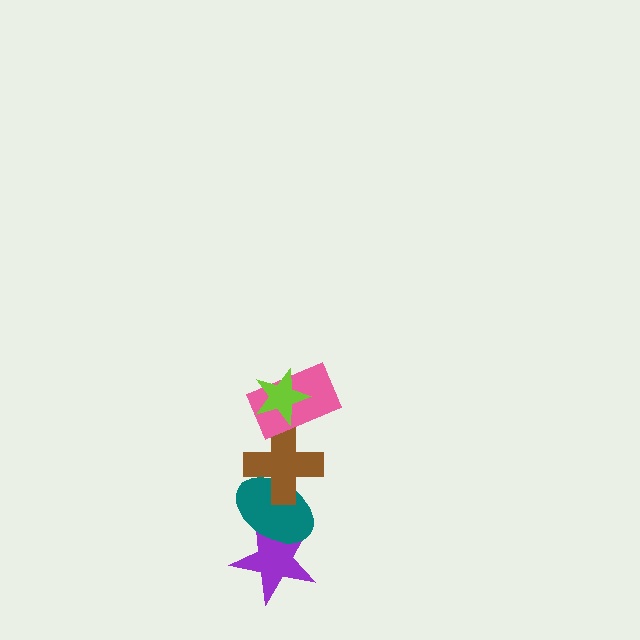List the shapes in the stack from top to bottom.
From top to bottom: the lime star, the pink rectangle, the brown cross, the teal ellipse, the purple star.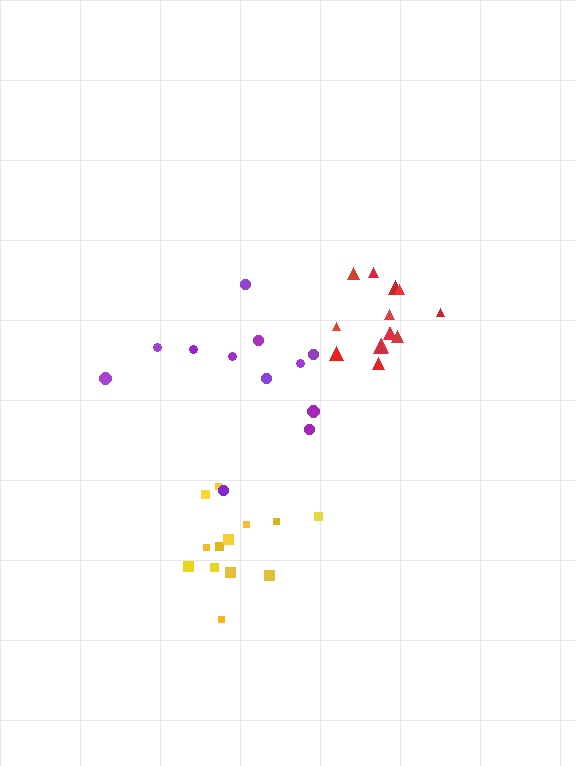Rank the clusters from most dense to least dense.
yellow, red, purple.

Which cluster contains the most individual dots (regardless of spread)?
Red (14).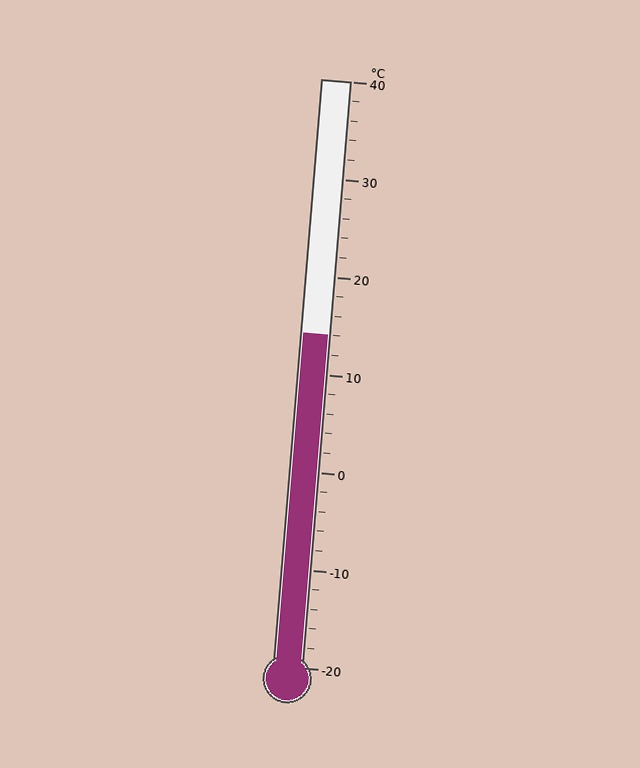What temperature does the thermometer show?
The thermometer shows approximately 14°C.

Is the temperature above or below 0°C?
The temperature is above 0°C.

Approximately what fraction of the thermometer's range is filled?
The thermometer is filled to approximately 55% of its range.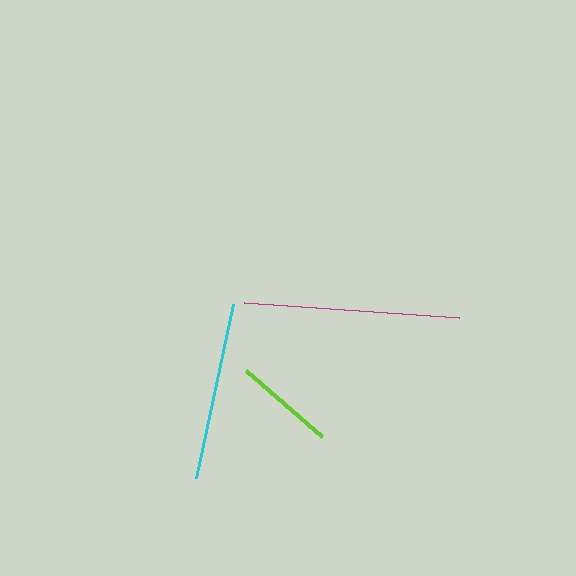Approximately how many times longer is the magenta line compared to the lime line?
The magenta line is approximately 2.1 times the length of the lime line.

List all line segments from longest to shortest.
From longest to shortest: magenta, cyan, lime.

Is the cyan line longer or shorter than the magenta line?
The magenta line is longer than the cyan line.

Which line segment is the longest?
The magenta line is the longest at approximately 216 pixels.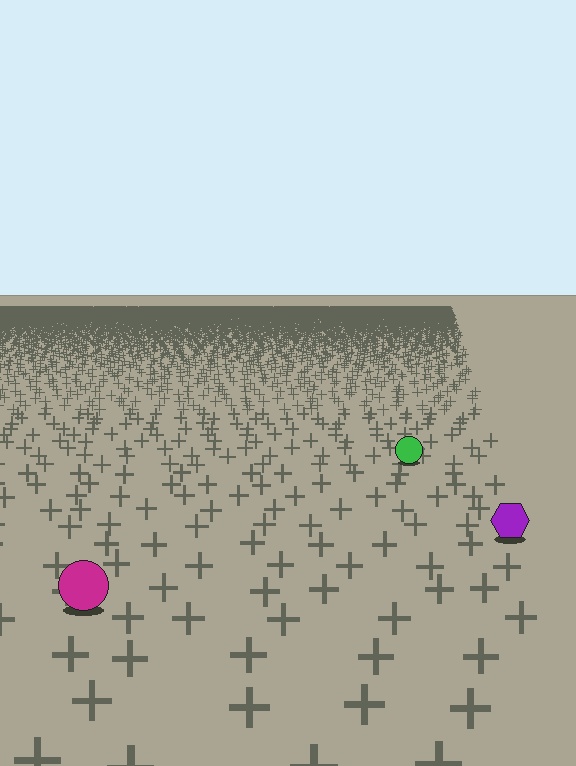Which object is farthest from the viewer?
The green circle is farthest from the viewer. It appears smaller and the ground texture around it is denser.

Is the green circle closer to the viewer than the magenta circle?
No. The magenta circle is closer — you can tell from the texture gradient: the ground texture is coarser near it.